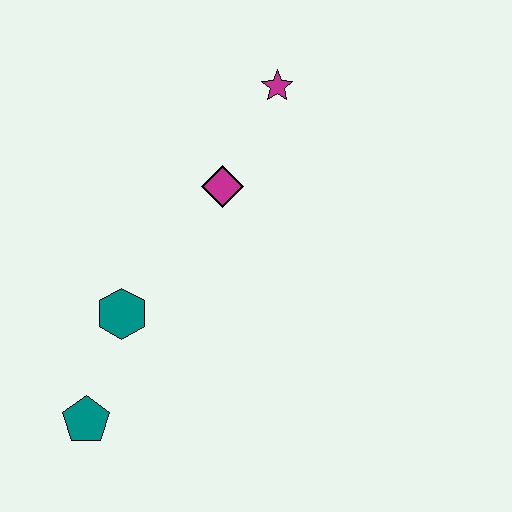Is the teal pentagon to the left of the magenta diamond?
Yes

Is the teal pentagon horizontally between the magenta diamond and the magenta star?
No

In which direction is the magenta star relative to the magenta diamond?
The magenta star is above the magenta diamond.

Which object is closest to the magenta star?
The magenta diamond is closest to the magenta star.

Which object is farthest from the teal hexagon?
The magenta star is farthest from the teal hexagon.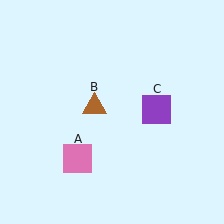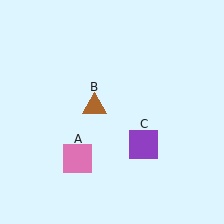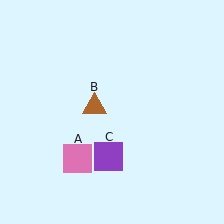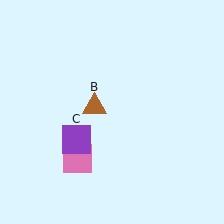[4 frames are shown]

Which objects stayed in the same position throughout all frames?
Pink square (object A) and brown triangle (object B) remained stationary.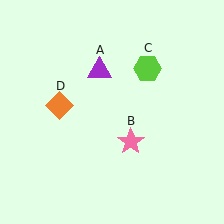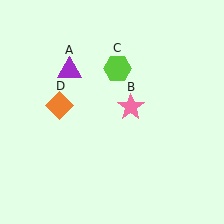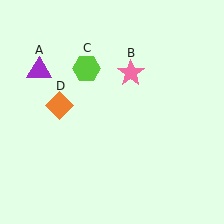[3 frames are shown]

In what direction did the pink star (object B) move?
The pink star (object B) moved up.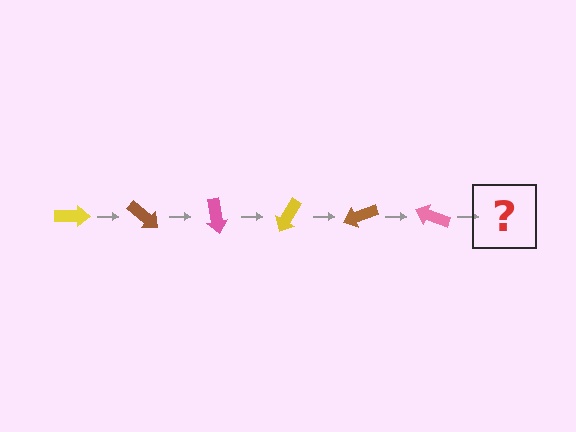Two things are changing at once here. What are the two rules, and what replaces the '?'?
The two rules are that it rotates 40 degrees each step and the color cycles through yellow, brown, and pink. The '?' should be a yellow arrow, rotated 240 degrees from the start.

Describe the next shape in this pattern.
It should be a yellow arrow, rotated 240 degrees from the start.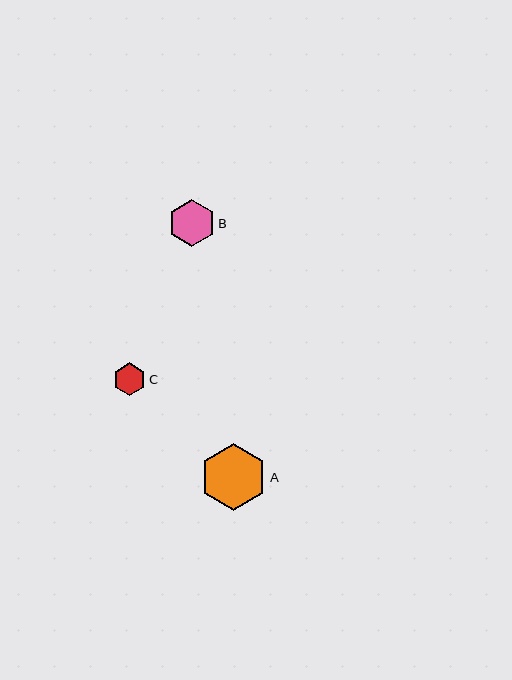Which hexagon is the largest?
Hexagon A is the largest with a size of approximately 68 pixels.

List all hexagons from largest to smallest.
From largest to smallest: A, B, C.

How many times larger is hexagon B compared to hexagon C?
Hexagon B is approximately 1.4 times the size of hexagon C.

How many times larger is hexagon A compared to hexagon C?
Hexagon A is approximately 2.1 times the size of hexagon C.